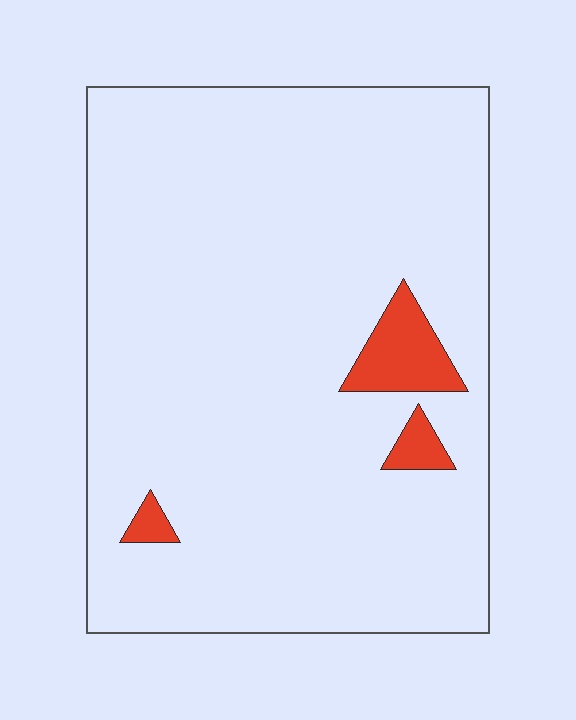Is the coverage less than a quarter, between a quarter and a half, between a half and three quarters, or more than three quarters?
Less than a quarter.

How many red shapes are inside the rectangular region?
3.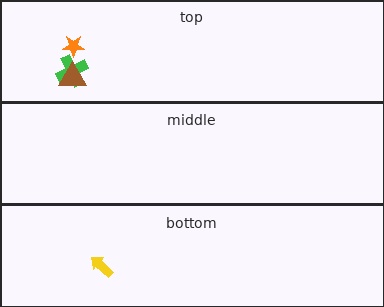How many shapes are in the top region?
3.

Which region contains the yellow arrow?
The bottom region.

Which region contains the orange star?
The top region.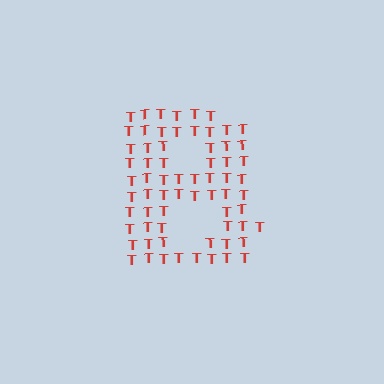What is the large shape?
The large shape is the letter B.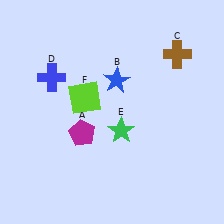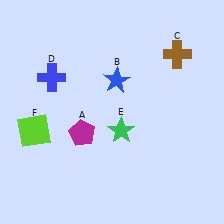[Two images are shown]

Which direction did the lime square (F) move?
The lime square (F) moved left.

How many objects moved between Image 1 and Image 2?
1 object moved between the two images.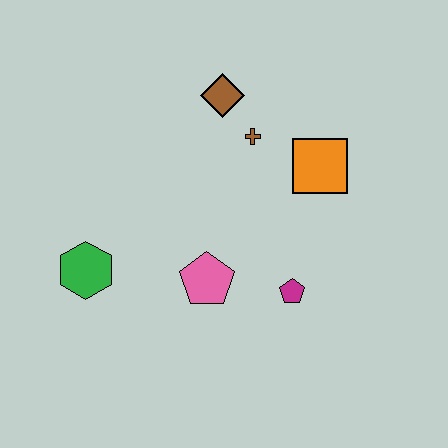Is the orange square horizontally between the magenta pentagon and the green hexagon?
No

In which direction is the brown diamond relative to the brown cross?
The brown diamond is above the brown cross.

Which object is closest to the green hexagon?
The pink pentagon is closest to the green hexagon.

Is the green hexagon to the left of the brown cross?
Yes